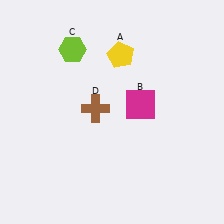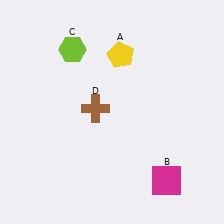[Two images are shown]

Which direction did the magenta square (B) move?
The magenta square (B) moved down.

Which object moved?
The magenta square (B) moved down.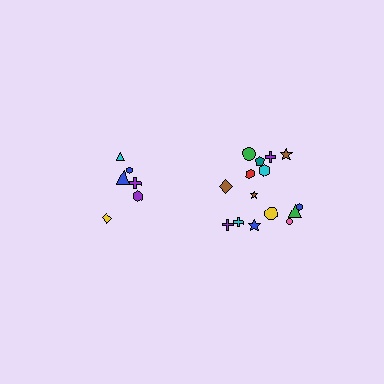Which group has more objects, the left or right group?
The right group.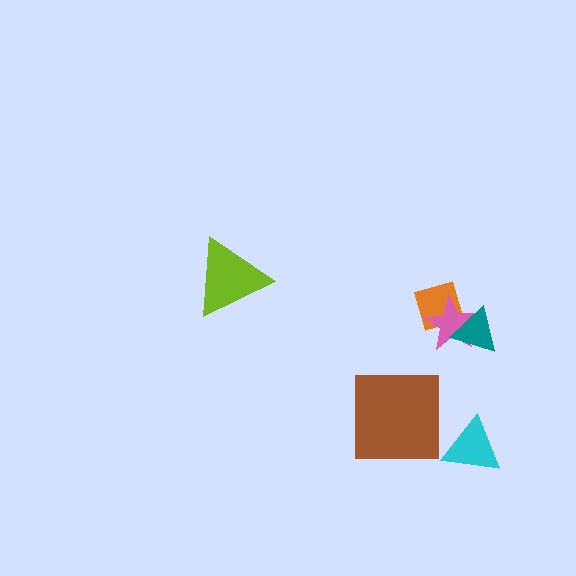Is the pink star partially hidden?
Yes, it is partially covered by another shape.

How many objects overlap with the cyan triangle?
0 objects overlap with the cyan triangle.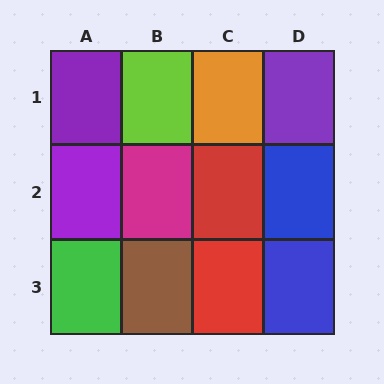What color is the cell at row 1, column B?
Lime.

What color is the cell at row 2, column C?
Red.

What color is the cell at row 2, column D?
Blue.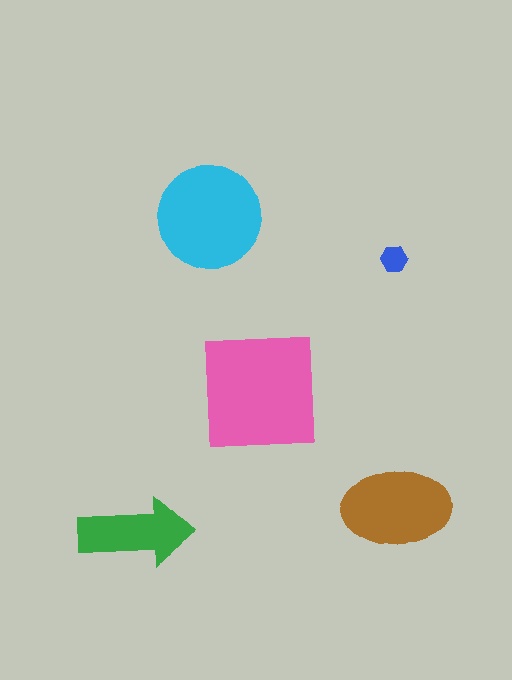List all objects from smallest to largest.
The blue hexagon, the green arrow, the brown ellipse, the cyan circle, the pink square.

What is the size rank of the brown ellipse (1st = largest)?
3rd.